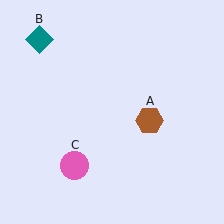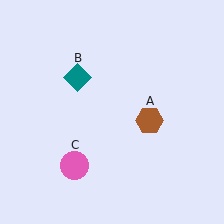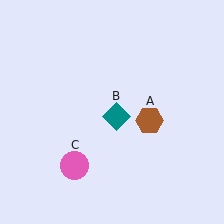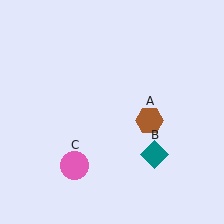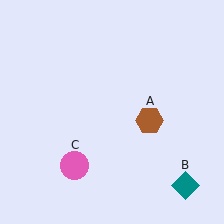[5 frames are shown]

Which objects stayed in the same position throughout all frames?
Brown hexagon (object A) and pink circle (object C) remained stationary.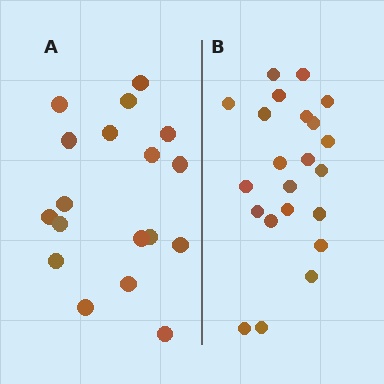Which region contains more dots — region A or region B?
Region B (the right region) has more dots.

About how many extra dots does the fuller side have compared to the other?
Region B has about 4 more dots than region A.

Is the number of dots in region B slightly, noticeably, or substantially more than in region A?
Region B has only slightly more — the two regions are fairly close. The ratio is roughly 1.2 to 1.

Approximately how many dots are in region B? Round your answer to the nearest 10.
About 20 dots. (The exact count is 22, which rounds to 20.)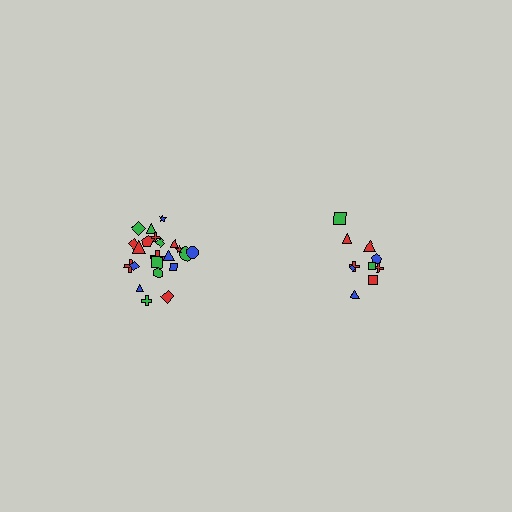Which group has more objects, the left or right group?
The left group.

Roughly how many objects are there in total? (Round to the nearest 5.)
Roughly 30 objects in total.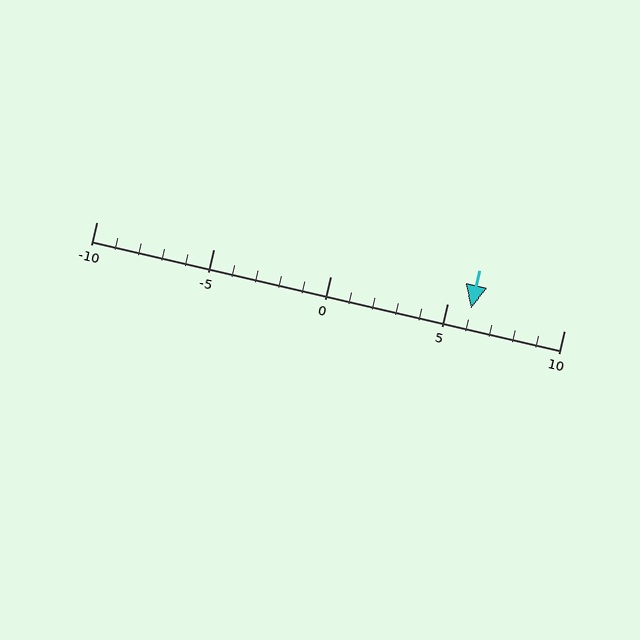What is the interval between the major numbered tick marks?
The major tick marks are spaced 5 units apart.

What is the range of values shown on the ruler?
The ruler shows values from -10 to 10.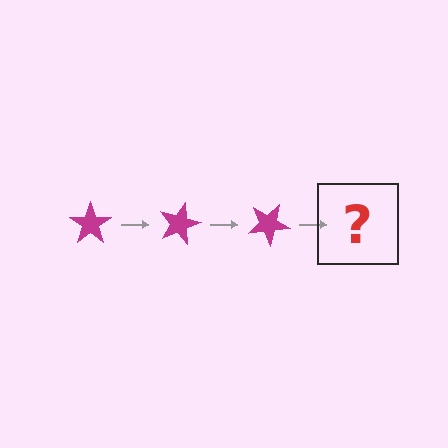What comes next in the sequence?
The next element should be a magenta star rotated 45 degrees.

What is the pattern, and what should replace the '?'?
The pattern is that the star rotates 15 degrees each step. The '?' should be a magenta star rotated 45 degrees.